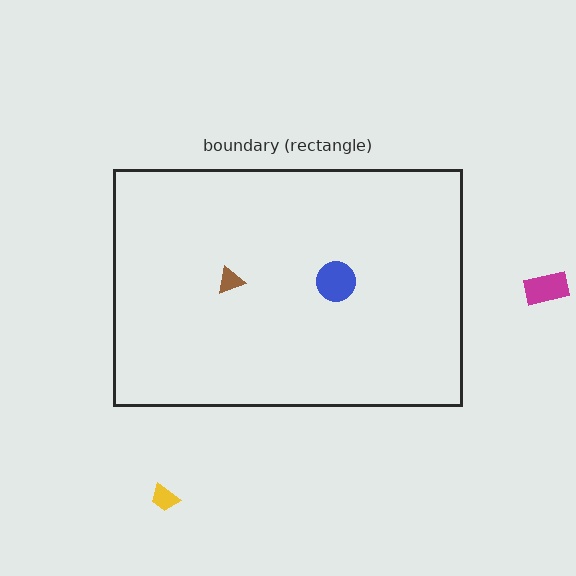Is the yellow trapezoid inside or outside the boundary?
Outside.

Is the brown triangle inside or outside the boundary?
Inside.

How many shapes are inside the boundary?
2 inside, 2 outside.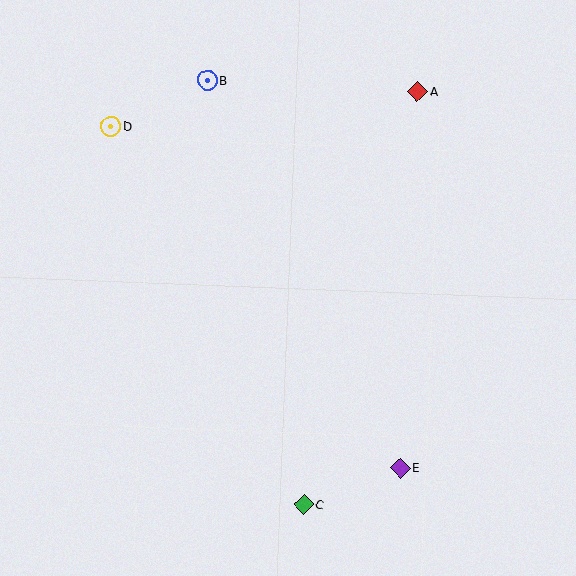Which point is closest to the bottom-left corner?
Point C is closest to the bottom-left corner.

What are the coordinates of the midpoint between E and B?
The midpoint between E and B is at (304, 274).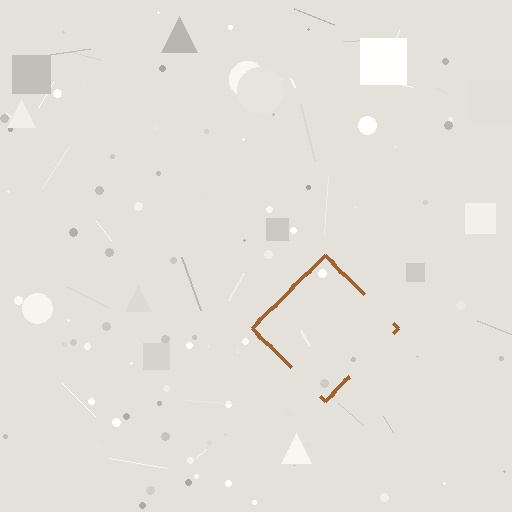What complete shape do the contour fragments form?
The contour fragments form a diamond.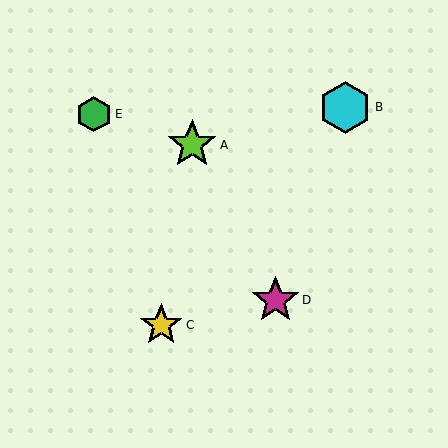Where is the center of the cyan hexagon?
The center of the cyan hexagon is at (345, 107).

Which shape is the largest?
The cyan hexagon (labeled B) is the largest.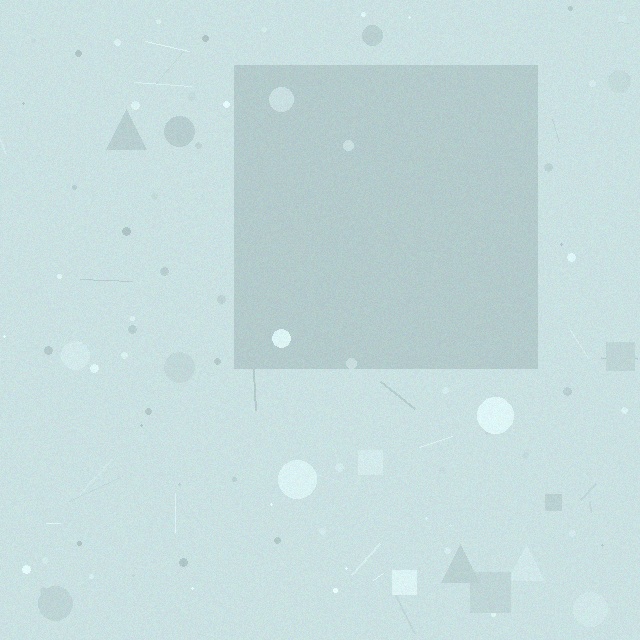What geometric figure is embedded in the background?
A square is embedded in the background.